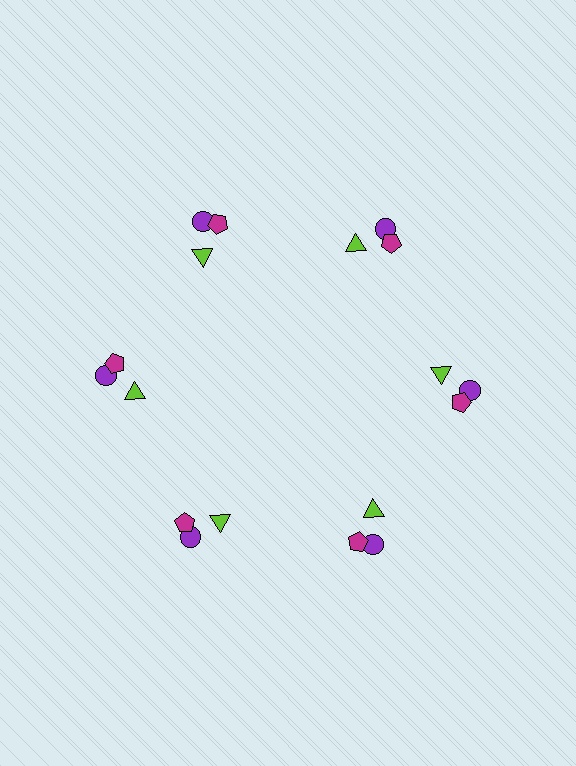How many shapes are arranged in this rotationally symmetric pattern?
There are 18 shapes, arranged in 6 groups of 3.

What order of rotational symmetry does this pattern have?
This pattern has 6-fold rotational symmetry.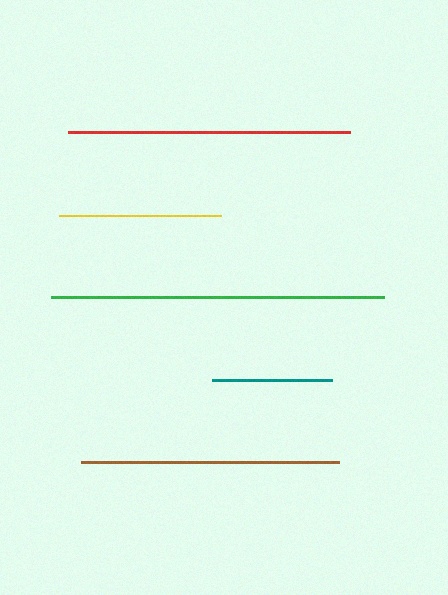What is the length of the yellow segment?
The yellow segment is approximately 162 pixels long.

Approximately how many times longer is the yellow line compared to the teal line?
The yellow line is approximately 1.4 times the length of the teal line.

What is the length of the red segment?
The red segment is approximately 282 pixels long.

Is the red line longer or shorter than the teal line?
The red line is longer than the teal line.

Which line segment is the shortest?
The teal line is the shortest at approximately 119 pixels.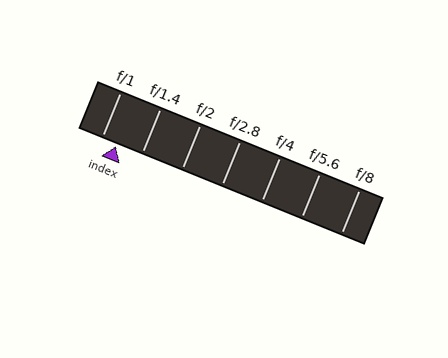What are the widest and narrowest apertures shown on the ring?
The widest aperture shown is f/1 and the narrowest is f/8.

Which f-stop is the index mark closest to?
The index mark is closest to f/1.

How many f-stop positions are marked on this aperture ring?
There are 7 f-stop positions marked.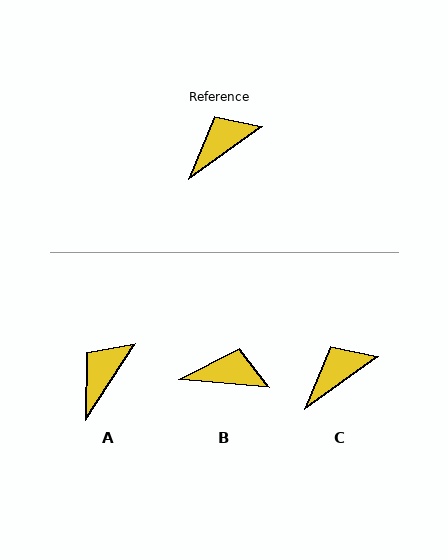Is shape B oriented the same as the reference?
No, it is off by about 41 degrees.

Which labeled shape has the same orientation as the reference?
C.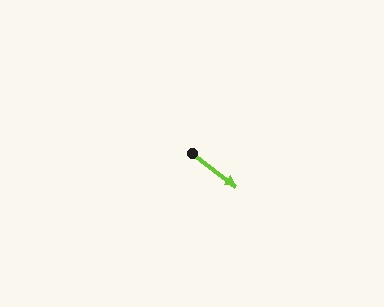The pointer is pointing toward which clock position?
Roughly 4 o'clock.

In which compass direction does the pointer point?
Southeast.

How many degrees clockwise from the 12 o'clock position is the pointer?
Approximately 127 degrees.